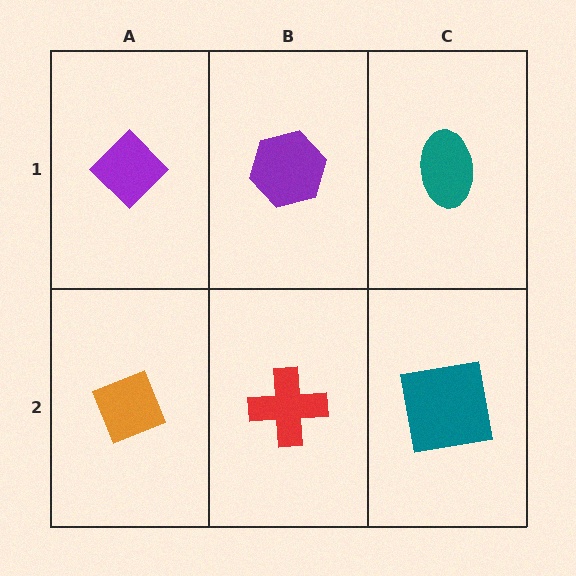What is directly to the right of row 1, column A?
A purple hexagon.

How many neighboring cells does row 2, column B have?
3.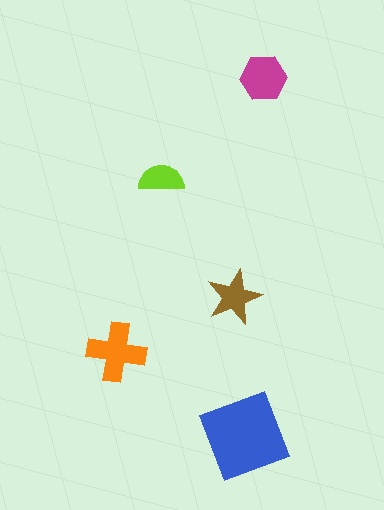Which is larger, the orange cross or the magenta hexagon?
The orange cross.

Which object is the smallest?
The lime semicircle.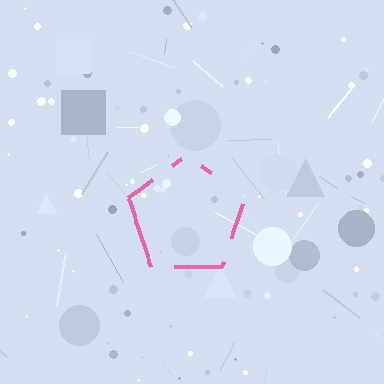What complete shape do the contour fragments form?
The contour fragments form a pentagon.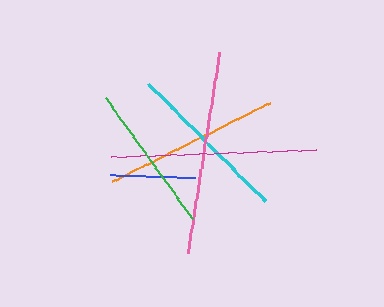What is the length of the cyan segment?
The cyan segment is approximately 166 pixels long.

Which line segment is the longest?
The magenta line is the longest at approximately 206 pixels.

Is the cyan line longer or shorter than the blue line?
The cyan line is longer than the blue line.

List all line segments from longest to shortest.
From longest to shortest: magenta, pink, orange, cyan, green, blue.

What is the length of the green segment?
The green segment is approximately 149 pixels long.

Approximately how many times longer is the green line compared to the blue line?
The green line is approximately 1.7 times the length of the blue line.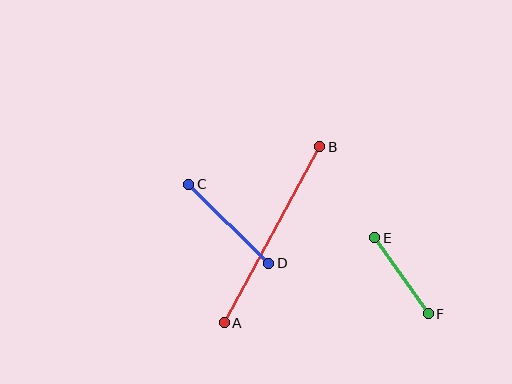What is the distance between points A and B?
The distance is approximately 200 pixels.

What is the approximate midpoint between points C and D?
The midpoint is at approximately (229, 224) pixels.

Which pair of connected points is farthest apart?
Points A and B are farthest apart.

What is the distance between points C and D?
The distance is approximately 113 pixels.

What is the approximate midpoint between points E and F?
The midpoint is at approximately (401, 276) pixels.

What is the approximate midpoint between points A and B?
The midpoint is at approximately (272, 235) pixels.